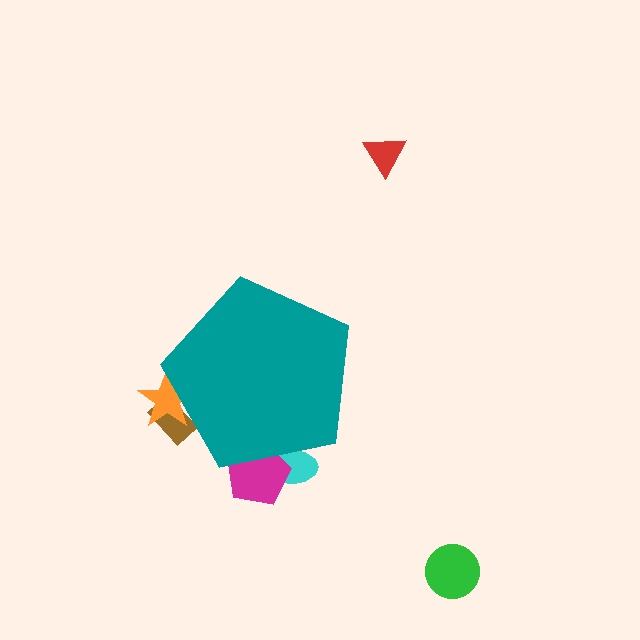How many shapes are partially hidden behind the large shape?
4 shapes are partially hidden.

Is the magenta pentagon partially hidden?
Yes, the magenta pentagon is partially hidden behind the teal pentagon.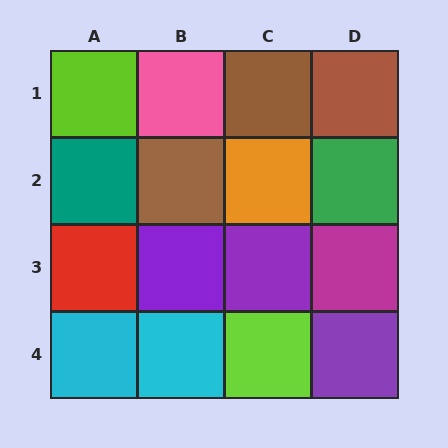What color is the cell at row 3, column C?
Purple.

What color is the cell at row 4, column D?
Purple.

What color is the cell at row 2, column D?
Green.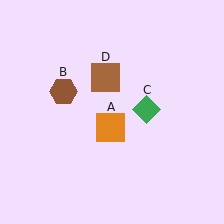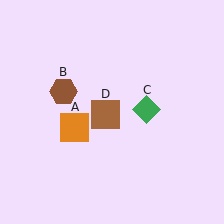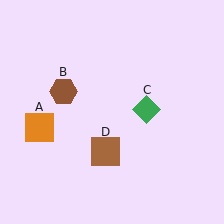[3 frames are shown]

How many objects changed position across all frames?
2 objects changed position: orange square (object A), brown square (object D).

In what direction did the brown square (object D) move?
The brown square (object D) moved down.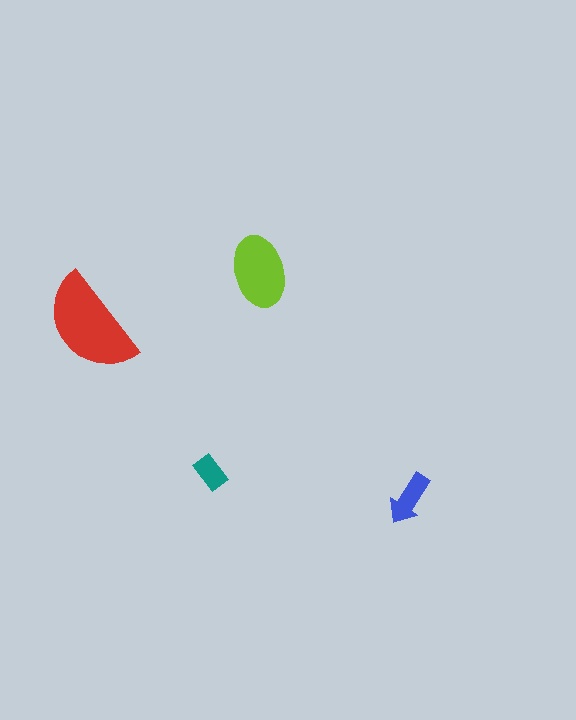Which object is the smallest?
The teal rectangle.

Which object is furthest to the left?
The red semicircle is leftmost.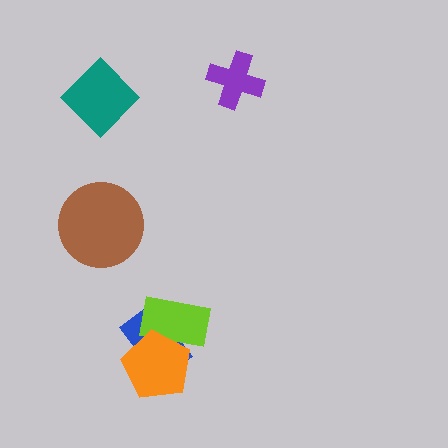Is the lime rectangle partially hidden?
Yes, it is partially covered by another shape.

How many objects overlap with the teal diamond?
0 objects overlap with the teal diamond.